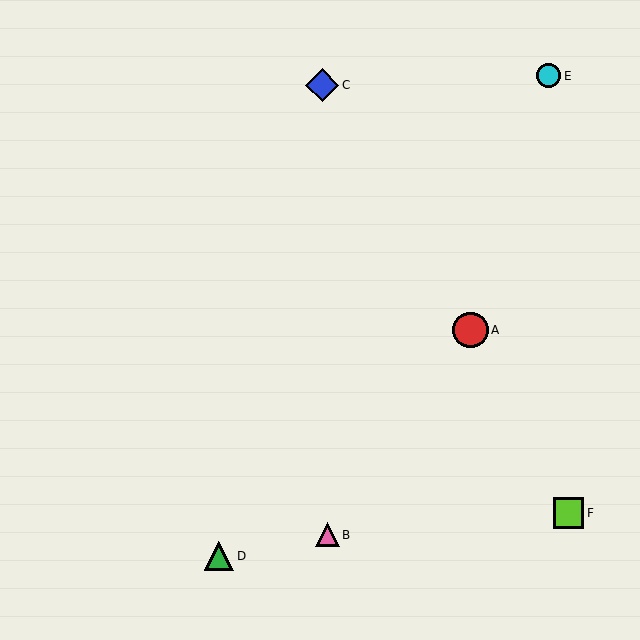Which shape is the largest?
The red circle (labeled A) is the largest.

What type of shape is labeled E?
Shape E is a cyan circle.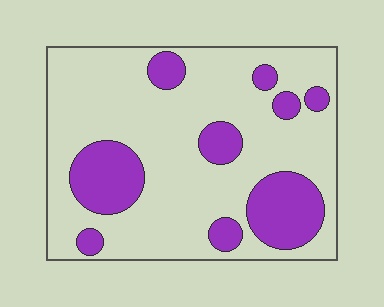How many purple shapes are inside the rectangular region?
9.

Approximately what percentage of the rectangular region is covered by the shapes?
Approximately 25%.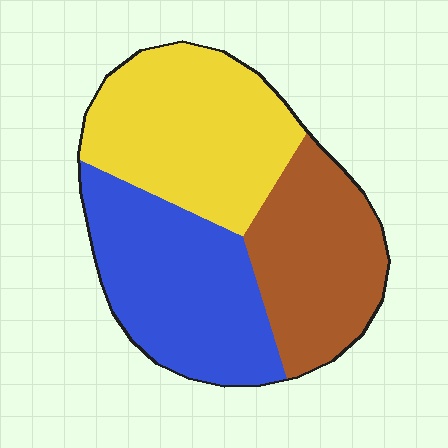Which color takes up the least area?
Brown, at roughly 30%.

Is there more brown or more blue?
Blue.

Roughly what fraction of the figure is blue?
Blue takes up between a quarter and a half of the figure.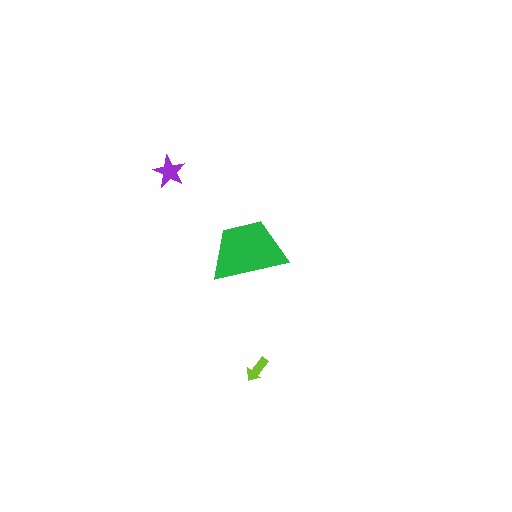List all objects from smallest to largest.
The lime arrow, the purple star, the green trapezoid.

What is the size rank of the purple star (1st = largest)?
2nd.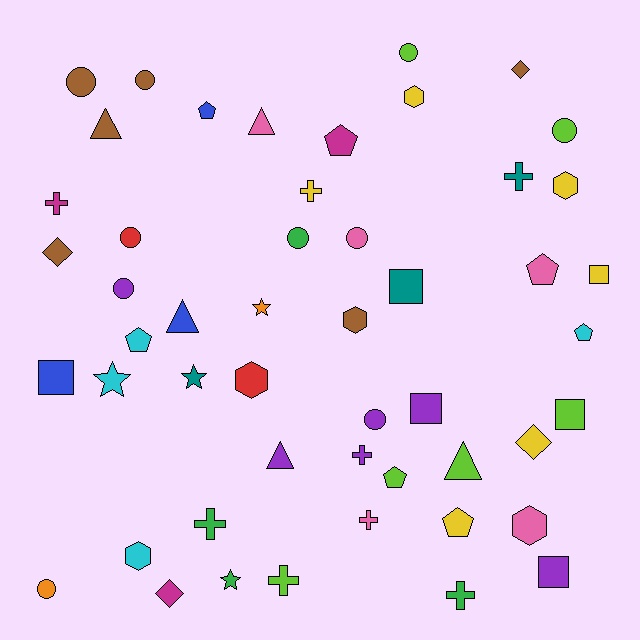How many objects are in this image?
There are 50 objects.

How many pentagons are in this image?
There are 7 pentagons.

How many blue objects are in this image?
There are 3 blue objects.